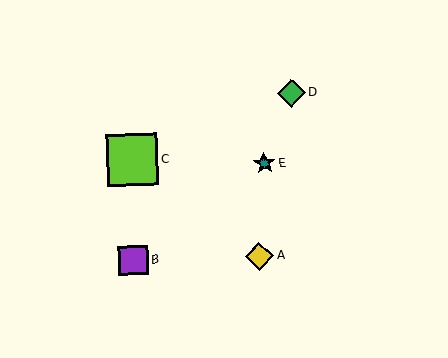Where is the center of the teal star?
The center of the teal star is at (264, 163).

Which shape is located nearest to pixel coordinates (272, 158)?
The teal star (labeled E) at (264, 163) is nearest to that location.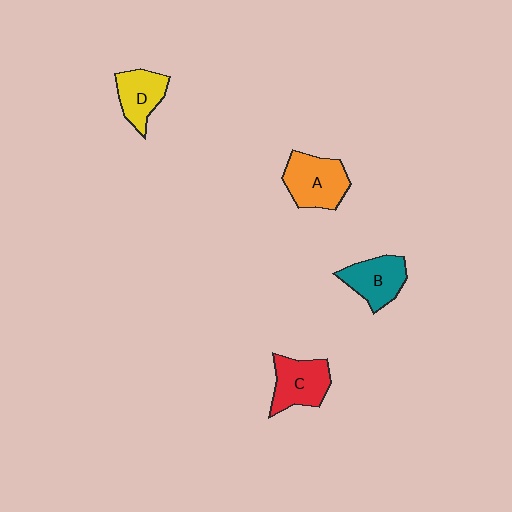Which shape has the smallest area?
Shape D (yellow).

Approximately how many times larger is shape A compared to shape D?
Approximately 1.3 times.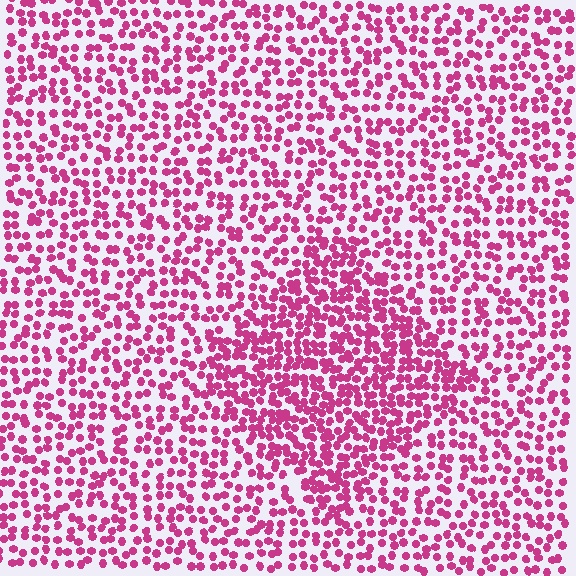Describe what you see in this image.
The image contains small magenta elements arranged at two different densities. A diamond-shaped region is visible where the elements are more densely packed than the surrounding area.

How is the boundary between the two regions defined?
The boundary is defined by a change in element density (approximately 1.7x ratio). All elements are the same color, size, and shape.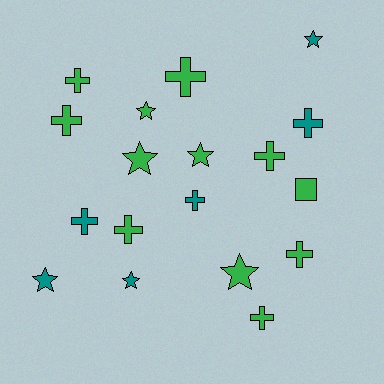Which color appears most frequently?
Green, with 12 objects.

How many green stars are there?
There are 4 green stars.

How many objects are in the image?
There are 18 objects.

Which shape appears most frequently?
Cross, with 10 objects.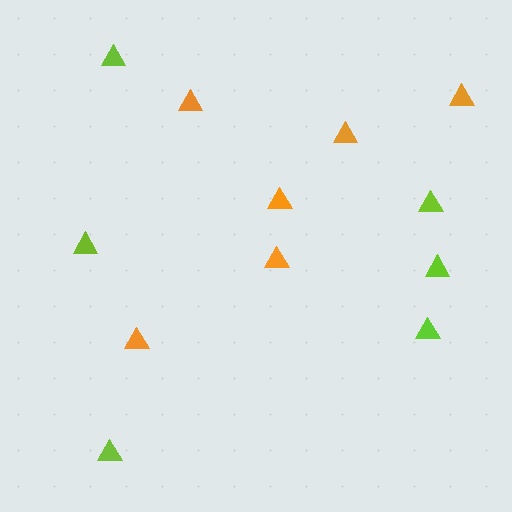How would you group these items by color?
There are 2 groups: one group of lime triangles (6) and one group of orange triangles (6).